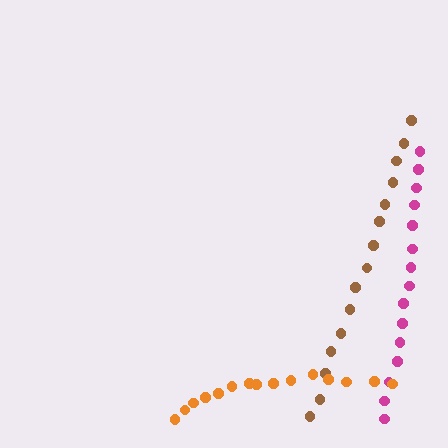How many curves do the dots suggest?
There are 3 distinct paths.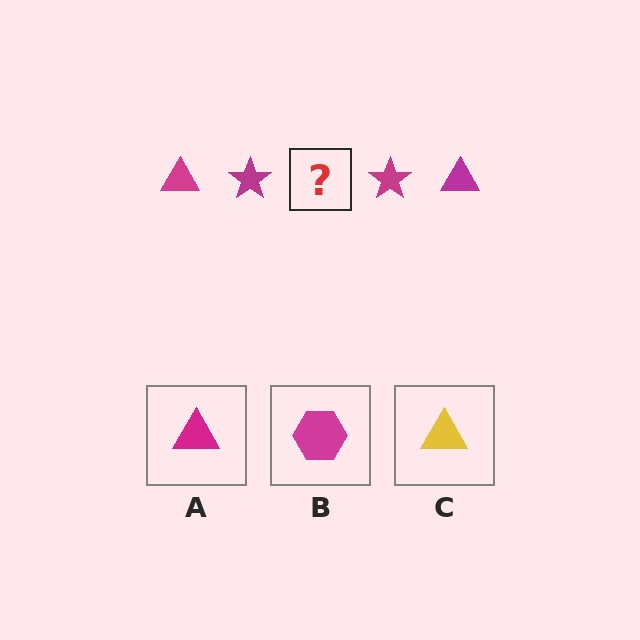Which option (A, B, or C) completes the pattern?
A.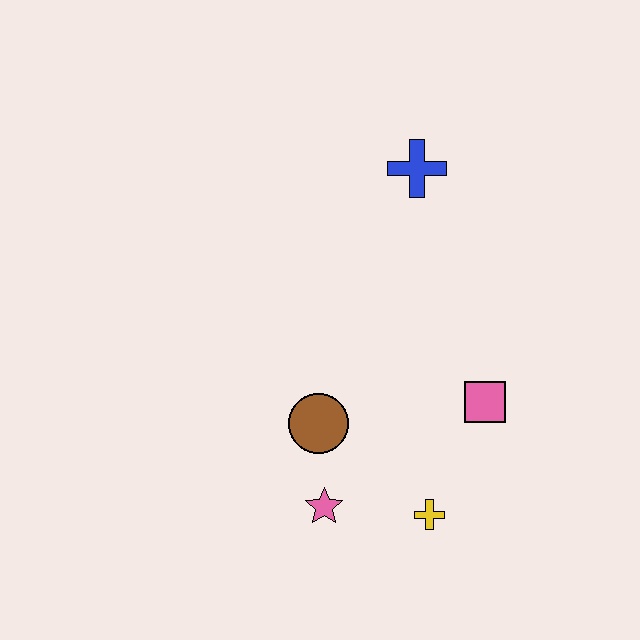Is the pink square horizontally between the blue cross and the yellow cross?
No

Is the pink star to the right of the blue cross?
No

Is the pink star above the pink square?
No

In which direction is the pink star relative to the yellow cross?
The pink star is to the left of the yellow cross.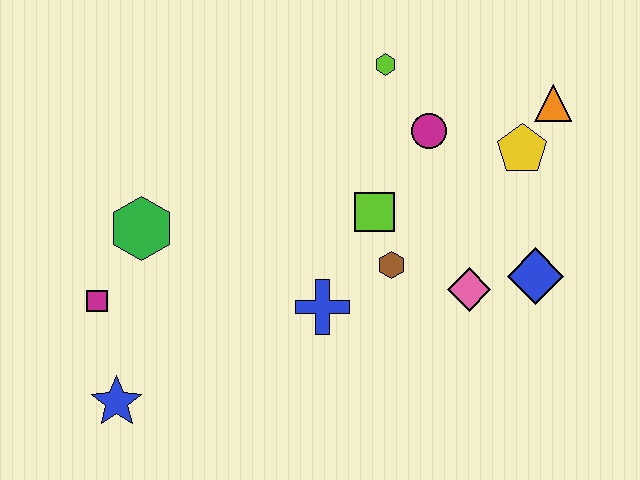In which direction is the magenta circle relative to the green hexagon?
The magenta circle is to the right of the green hexagon.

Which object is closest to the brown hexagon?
The lime square is closest to the brown hexagon.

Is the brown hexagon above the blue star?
Yes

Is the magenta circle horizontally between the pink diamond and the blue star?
Yes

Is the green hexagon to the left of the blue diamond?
Yes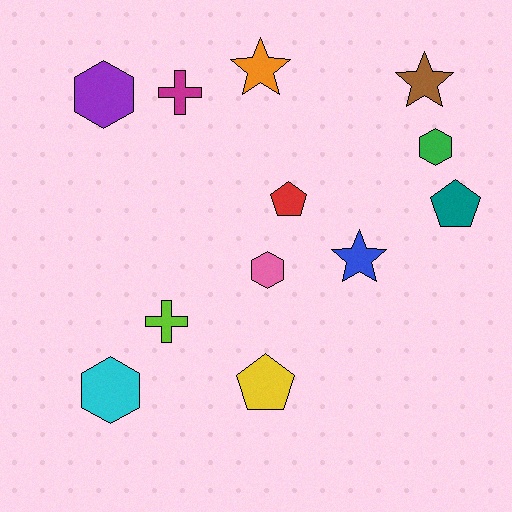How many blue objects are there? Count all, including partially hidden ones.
There is 1 blue object.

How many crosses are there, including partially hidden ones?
There are 2 crosses.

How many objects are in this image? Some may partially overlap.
There are 12 objects.